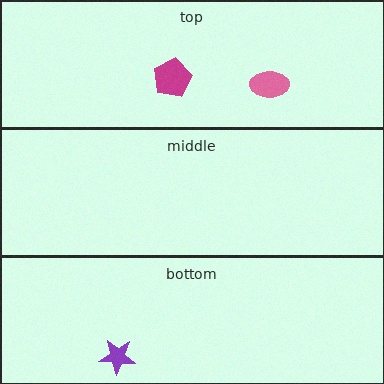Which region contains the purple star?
The bottom region.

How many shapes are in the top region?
2.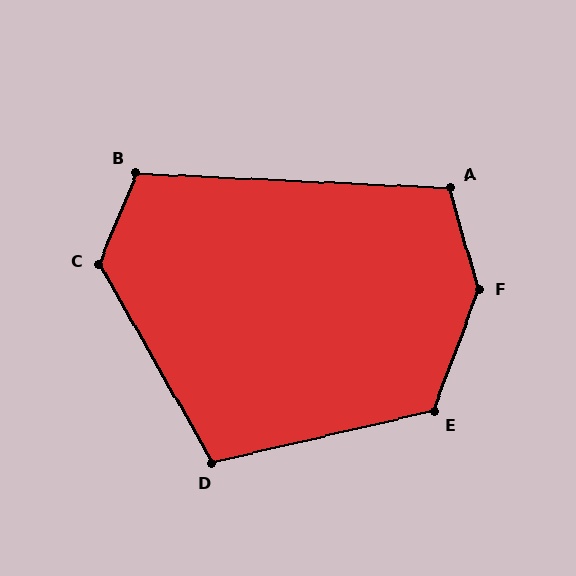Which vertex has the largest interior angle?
F, at approximately 144 degrees.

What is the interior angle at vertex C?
Approximately 128 degrees (obtuse).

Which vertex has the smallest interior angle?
D, at approximately 107 degrees.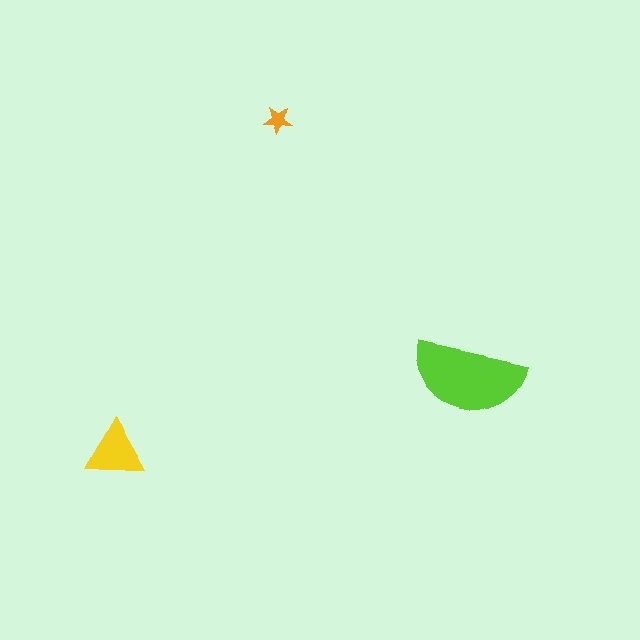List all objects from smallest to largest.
The orange star, the yellow triangle, the lime semicircle.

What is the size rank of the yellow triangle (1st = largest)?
2nd.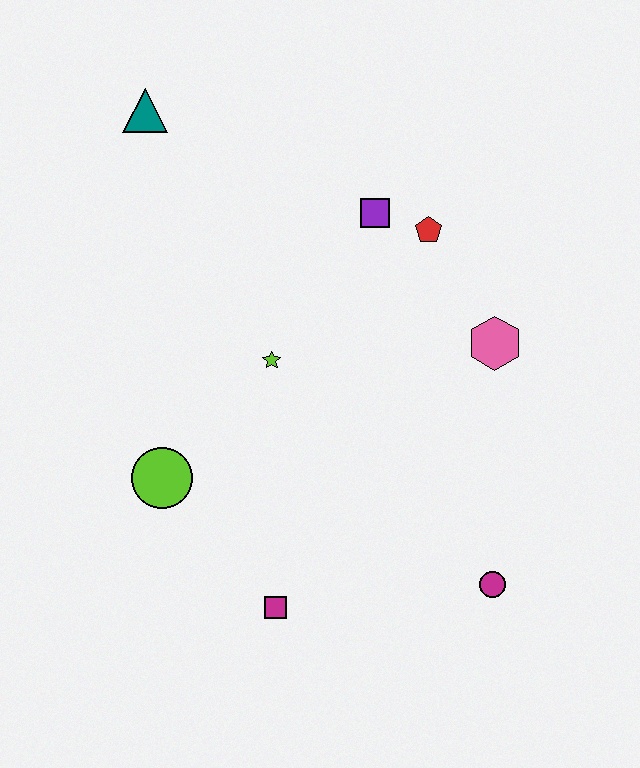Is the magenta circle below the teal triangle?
Yes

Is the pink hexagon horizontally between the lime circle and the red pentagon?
No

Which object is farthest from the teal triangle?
The magenta circle is farthest from the teal triangle.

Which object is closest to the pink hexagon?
The red pentagon is closest to the pink hexagon.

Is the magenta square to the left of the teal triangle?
No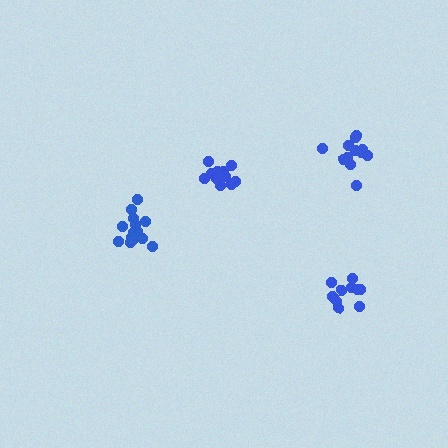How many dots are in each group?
Group 1: 12 dots, Group 2: 10 dots, Group 3: 11 dots, Group 4: 15 dots (48 total).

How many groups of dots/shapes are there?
There are 4 groups.